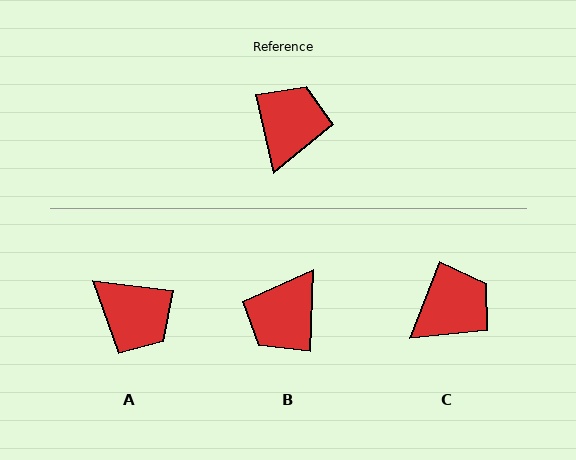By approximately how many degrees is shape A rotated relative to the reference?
Approximately 110 degrees clockwise.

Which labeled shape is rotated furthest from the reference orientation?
B, about 165 degrees away.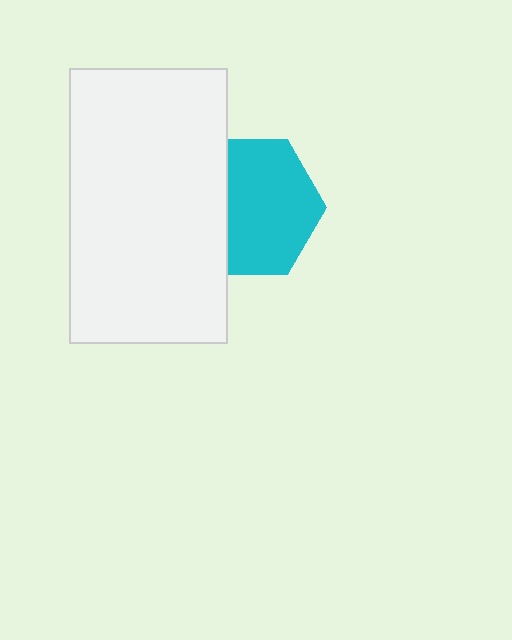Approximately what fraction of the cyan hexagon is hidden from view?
Roughly 32% of the cyan hexagon is hidden behind the white rectangle.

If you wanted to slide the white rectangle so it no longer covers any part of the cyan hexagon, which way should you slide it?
Slide it left — that is the most direct way to separate the two shapes.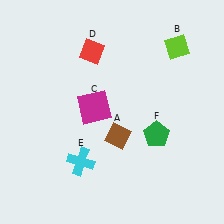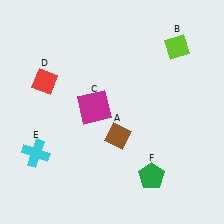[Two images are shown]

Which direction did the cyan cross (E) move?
The cyan cross (E) moved left.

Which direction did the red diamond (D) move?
The red diamond (D) moved left.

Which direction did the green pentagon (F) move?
The green pentagon (F) moved down.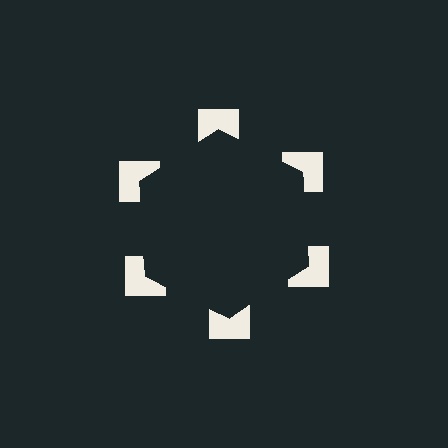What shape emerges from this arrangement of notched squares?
An illusory hexagon — its edges are inferred from the aligned wedge cuts in the notched squares, not physically drawn.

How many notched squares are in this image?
There are 6 — one at each vertex of the illusory hexagon.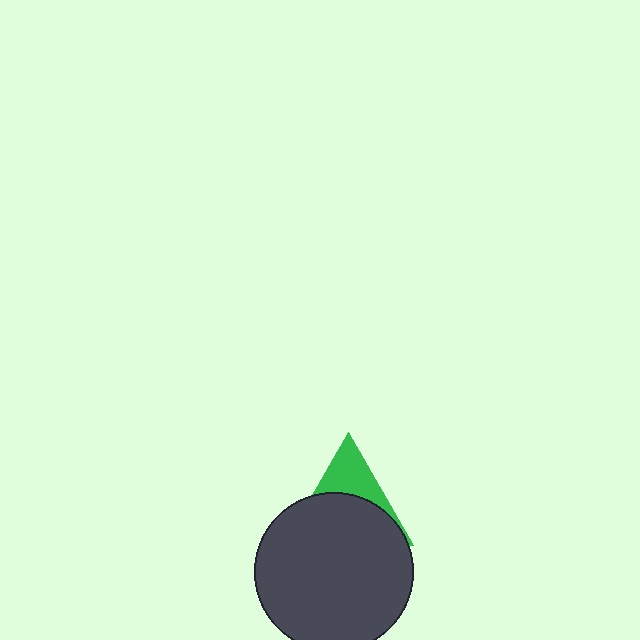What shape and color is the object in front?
The object in front is a dark gray circle.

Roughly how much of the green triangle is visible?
A small part of it is visible (roughly 35%).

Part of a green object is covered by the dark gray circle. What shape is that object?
It is a triangle.